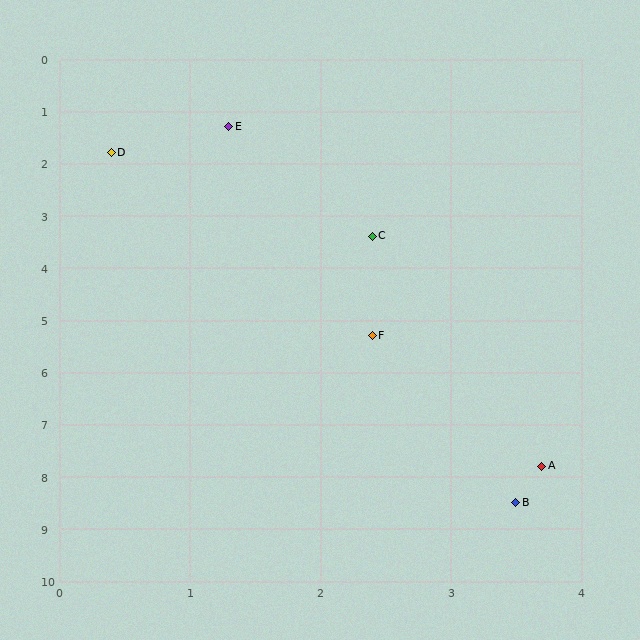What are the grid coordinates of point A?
Point A is at approximately (3.7, 7.8).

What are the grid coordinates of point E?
Point E is at approximately (1.3, 1.3).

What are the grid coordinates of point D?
Point D is at approximately (0.4, 1.8).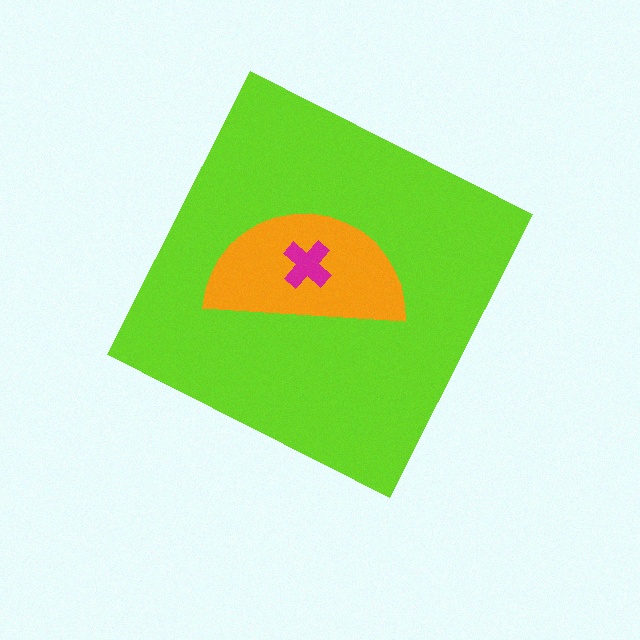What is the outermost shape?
The lime diamond.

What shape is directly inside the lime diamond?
The orange semicircle.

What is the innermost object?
The magenta cross.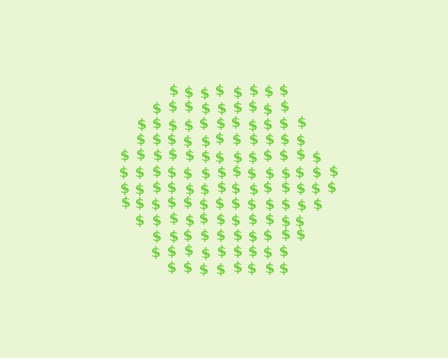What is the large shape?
The large shape is a hexagon.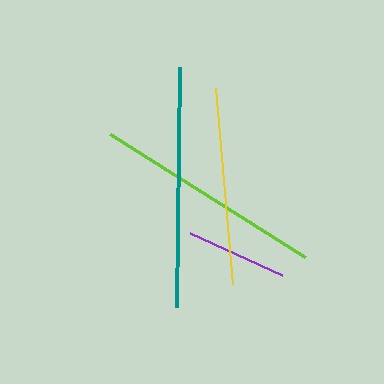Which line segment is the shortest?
The purple line is the shortest at approximately 101 pixels.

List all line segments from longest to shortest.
From longest to shortest: teal, lime, yellow, purple.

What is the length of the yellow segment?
The yellow segment is approximately 197 pixels long.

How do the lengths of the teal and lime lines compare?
The teal and lime lines are approximately the same length.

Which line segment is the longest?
The teal line is the longest at approximately 240 pixels.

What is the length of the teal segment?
The teal segment is approximately 240 pixels long.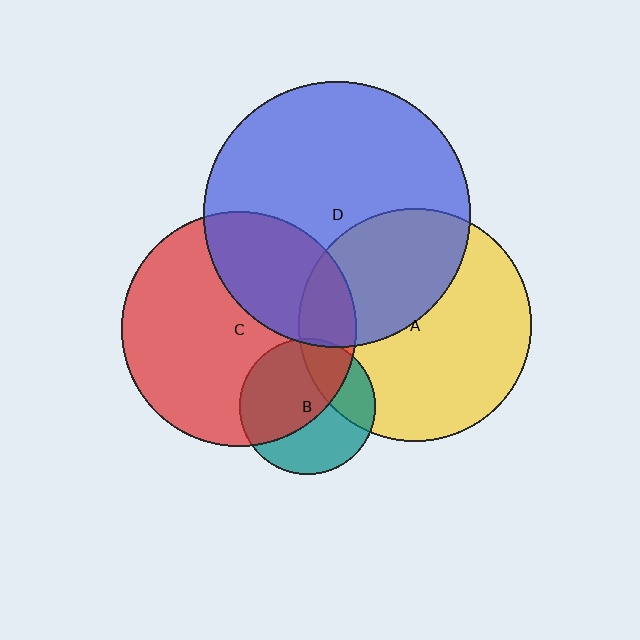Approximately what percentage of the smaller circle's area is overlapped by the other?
Approximately 15%.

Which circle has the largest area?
Circle D (blue).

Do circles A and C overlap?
Yes.